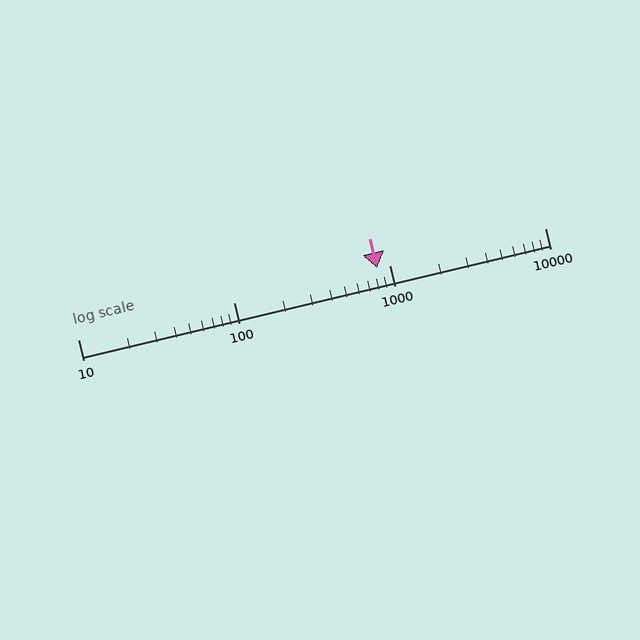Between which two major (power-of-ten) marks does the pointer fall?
The pointer is between 100 and 1000.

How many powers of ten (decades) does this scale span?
The scale spans 3 decades, from 10 to 10000.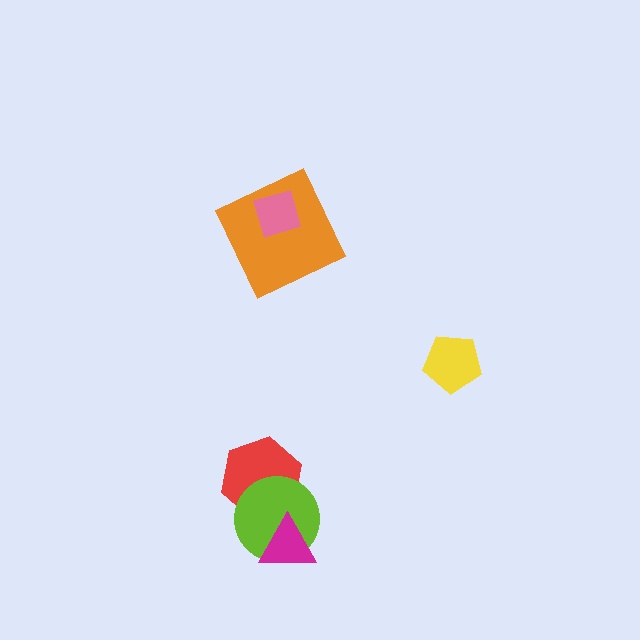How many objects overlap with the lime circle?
2 objects overlap with the lime circle.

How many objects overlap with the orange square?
1 object overlaps with the orange square.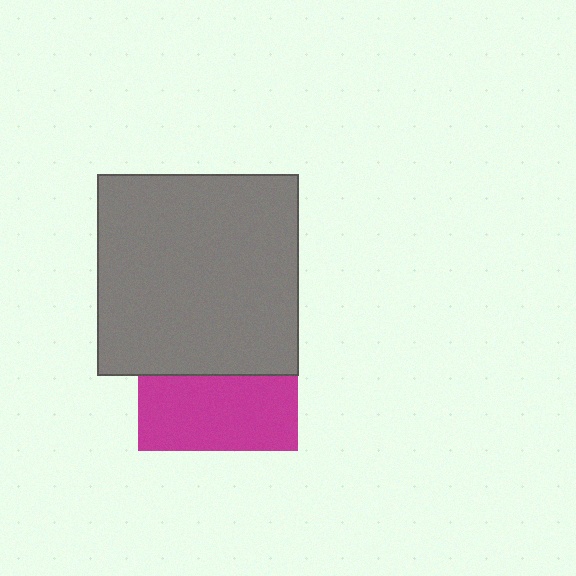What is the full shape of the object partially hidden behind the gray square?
The partially hidden object is a magenta square.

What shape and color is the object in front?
The object in front is a gray square.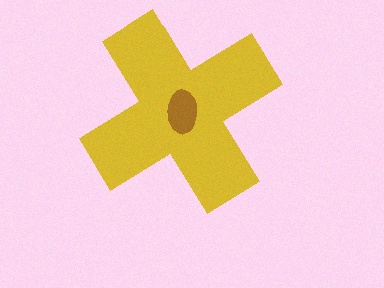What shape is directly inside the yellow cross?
The brown ellipse.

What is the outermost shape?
The yellow cross.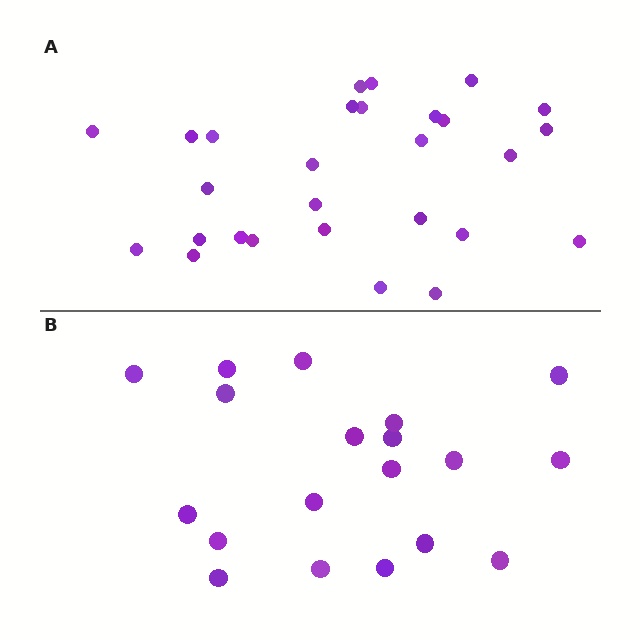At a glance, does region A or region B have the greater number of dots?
Region A (the top region) has more dots.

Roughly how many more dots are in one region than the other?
Region A has roughly 8 or so more dots than region B.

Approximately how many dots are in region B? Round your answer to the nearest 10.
About 20 dots. (The exact count is 19, which rounds to 20.)